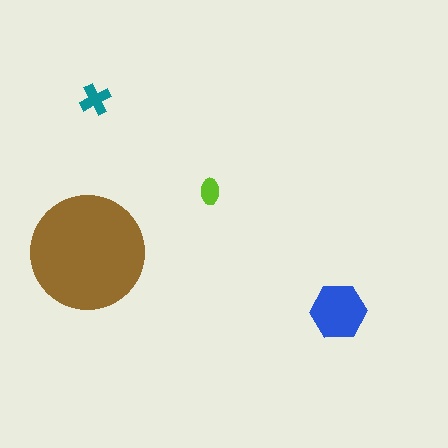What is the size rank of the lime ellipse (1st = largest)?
4th.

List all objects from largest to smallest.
The brown circle, the blue hexagon, the teal cross, the lime ellipse.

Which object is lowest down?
The blue hexagon is bottommost.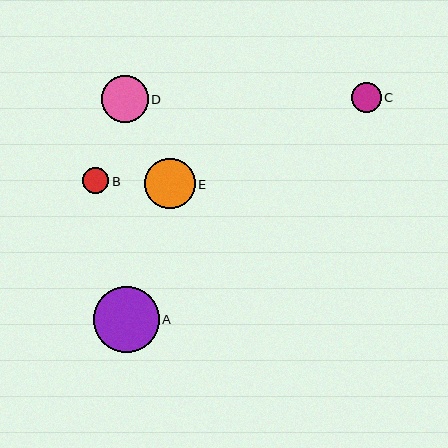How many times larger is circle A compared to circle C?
Circle A is approximately 2.2 times the size of circle C.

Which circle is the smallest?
Circle B is the smallest with a size of approximately 26 pixels.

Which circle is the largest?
Circle A is the largest with a size of approximately 66 pixels.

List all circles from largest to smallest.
From largest to smallest: A, E, D, C, B.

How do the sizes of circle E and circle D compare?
Circle E and circle D are approximately the same size.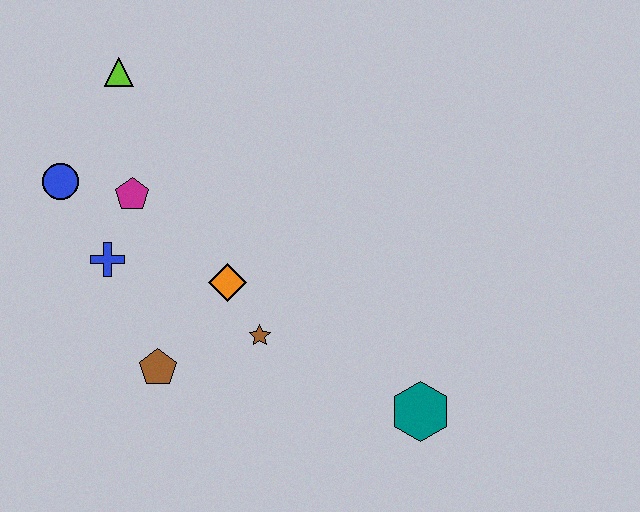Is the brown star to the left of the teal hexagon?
Yes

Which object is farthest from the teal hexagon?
The lime triangle is farthest from the teal hexagon.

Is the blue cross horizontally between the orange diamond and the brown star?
No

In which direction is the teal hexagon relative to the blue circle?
The teal hexagon is to the right of the blue circle.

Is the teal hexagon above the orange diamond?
No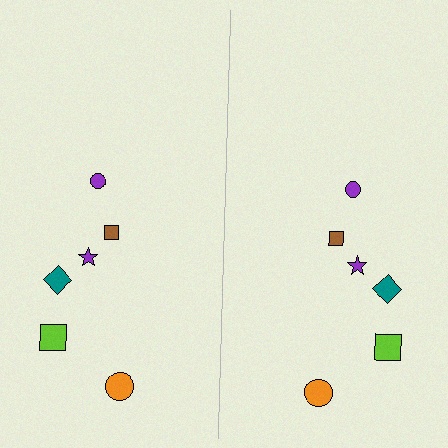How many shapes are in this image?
There are 12 shapes in this image.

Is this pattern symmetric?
Yes, this pattern has bilateral (reflection) symmetry.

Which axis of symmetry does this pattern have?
The pattern has a vertical axis of symmetry running through the center of the image.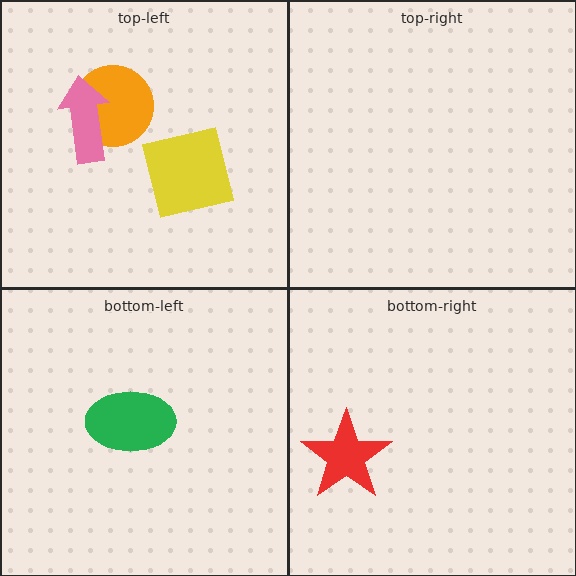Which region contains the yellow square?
The top-left region.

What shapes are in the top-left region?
The yellow square, the orange circle, the pink arrow.